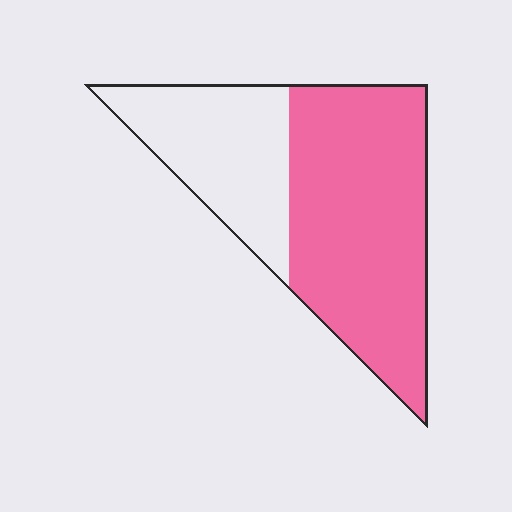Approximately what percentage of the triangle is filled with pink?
Approximately 65%.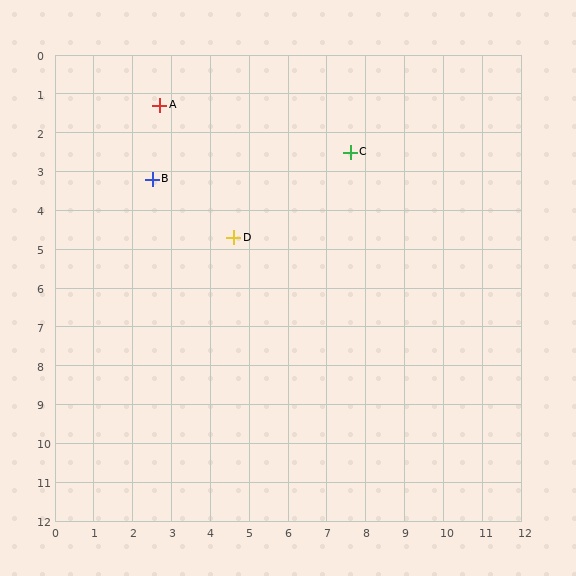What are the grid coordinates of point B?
Point B is at approximately (2.5, 3.2).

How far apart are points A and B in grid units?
Points A and B are about 1.9 grid units apart.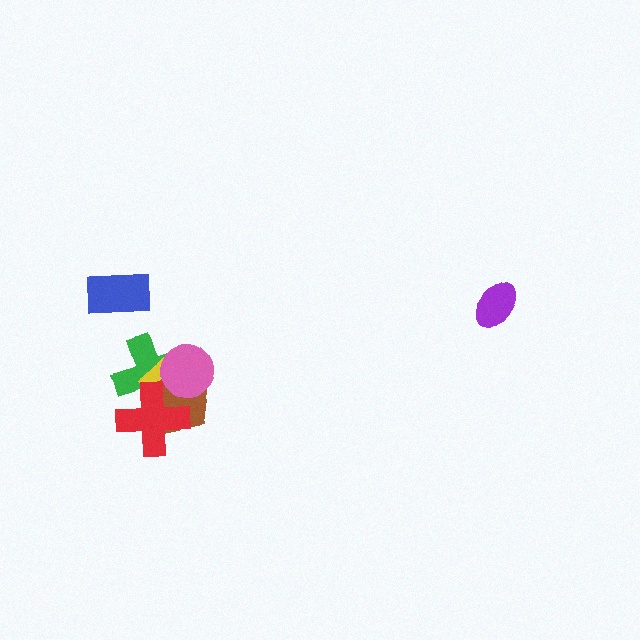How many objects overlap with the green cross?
4 objects overlap with the green cross.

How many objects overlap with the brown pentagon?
4 objects overlap with the brown pentagon.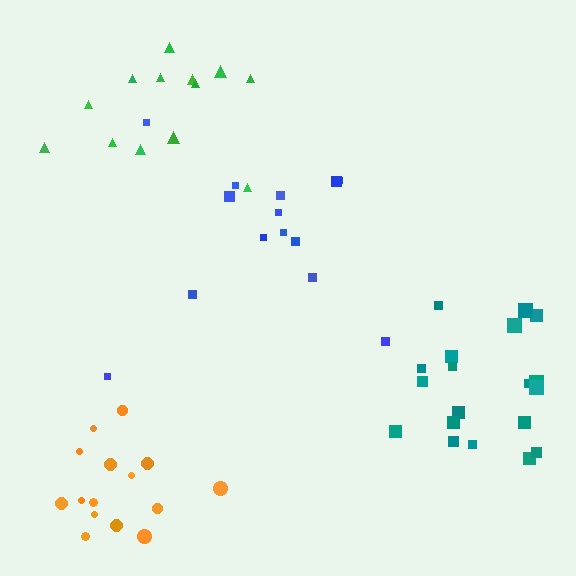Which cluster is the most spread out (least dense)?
Blue.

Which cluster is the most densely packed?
Teal.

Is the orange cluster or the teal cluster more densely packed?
Teal.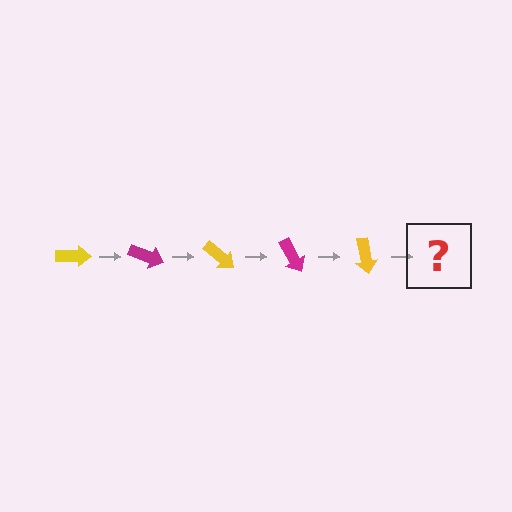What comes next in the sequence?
The next element should be a magenta arrow, rotated 100 degrees from the start.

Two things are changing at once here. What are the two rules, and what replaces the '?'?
The two rules are that it rotates 20 degrees each step and the color cycles through yellow and magenta. The '?' should be a magenta arrow, rotated 100 degrees from the start.